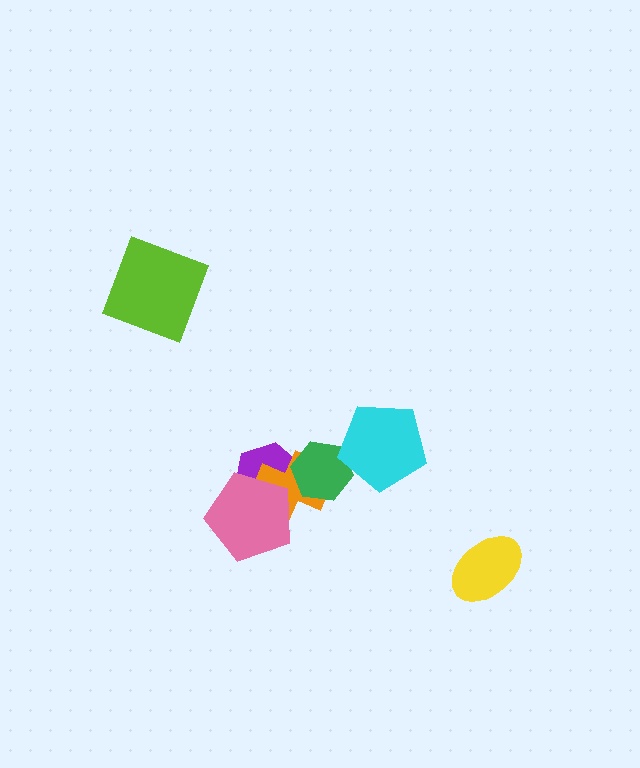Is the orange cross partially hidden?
Yes, it is partially covered by another shape.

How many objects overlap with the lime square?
0 objects overlap with the lime square.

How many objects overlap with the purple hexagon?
3 objects overlap with the purple hexagon.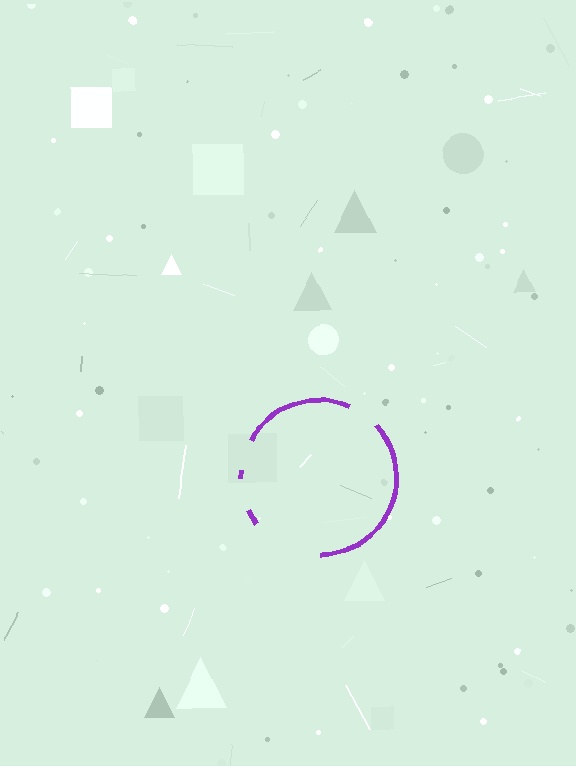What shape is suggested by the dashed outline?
The dashed outline suggests a circle.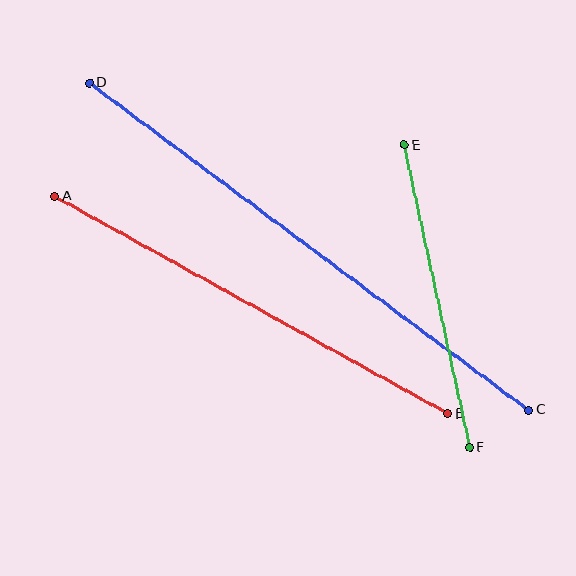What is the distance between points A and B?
The distance is approximately 449 pixels.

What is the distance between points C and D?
The distance is approximately 548 pixels.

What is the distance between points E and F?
The distance is approximately 309 pixels.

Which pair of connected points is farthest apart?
Points C and D are farthest apart.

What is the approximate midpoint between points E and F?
The midpoint is at approximately (437, 296) pixels.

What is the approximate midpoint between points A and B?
The midpoint is at approximately (251, 305) pixels.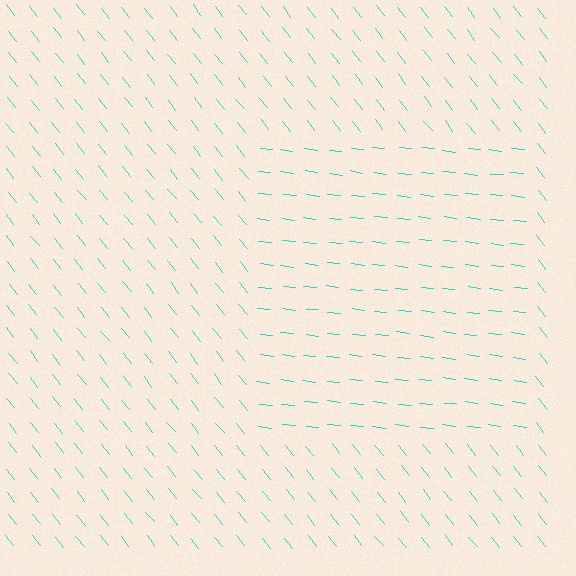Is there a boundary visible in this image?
Yes, there is a texture boundary formed by a change in line orientation.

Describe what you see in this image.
The image is filled with small cyan line segments. A rectangle region in the image has lines oriented differently from the surrounding lines, creating a visible texture boundary.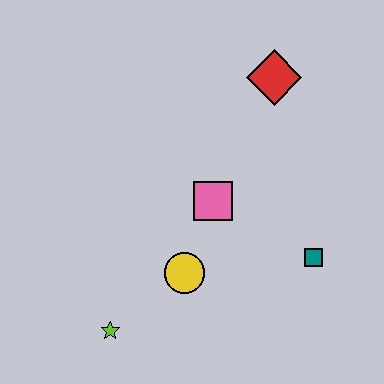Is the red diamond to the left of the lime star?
No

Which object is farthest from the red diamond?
The lime star is farthest from the red diamond.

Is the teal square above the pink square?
No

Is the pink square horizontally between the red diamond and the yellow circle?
Yes